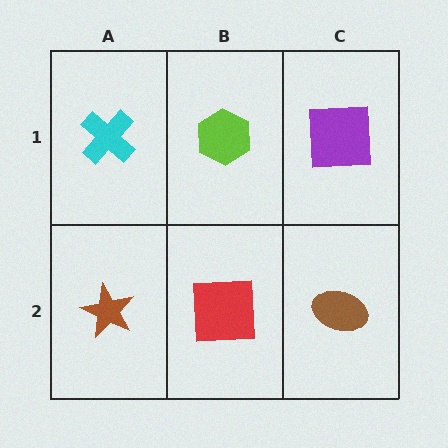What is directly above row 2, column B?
A lime hexagon.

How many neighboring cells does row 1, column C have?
2.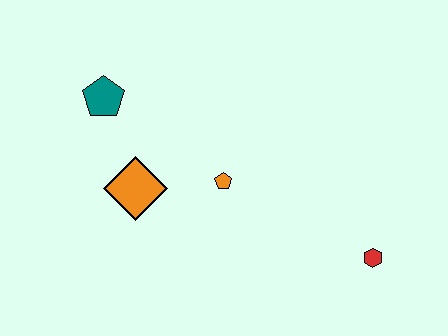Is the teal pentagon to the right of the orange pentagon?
No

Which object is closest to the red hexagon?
The orange pentagon is closest to the red hexagon.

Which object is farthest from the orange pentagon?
The red hexagon is farthest from the orange pentagon.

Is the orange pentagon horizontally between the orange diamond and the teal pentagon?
No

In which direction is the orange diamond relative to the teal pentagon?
The orange diamond is below the teal pentagon.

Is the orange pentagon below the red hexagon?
No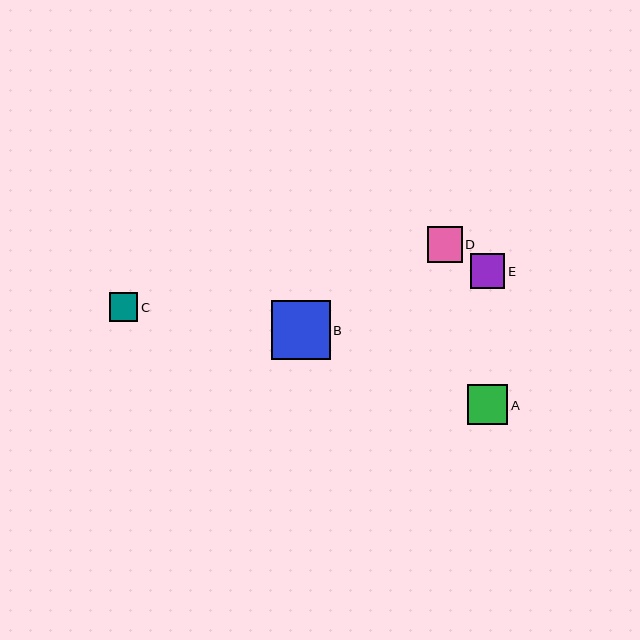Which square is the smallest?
Square C is the smallest with a size of approximately 29 pixels.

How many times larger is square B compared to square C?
Square B is approximately 2.1 times the size of square C.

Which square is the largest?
Square B is the largest with a size of approximately 59 pixels.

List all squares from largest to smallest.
From largest to smallest: B, A, D, E, C.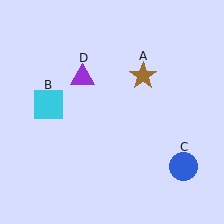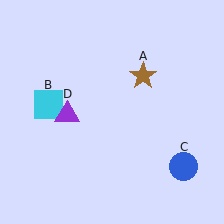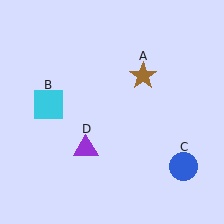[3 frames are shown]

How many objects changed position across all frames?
1 object changed position: purple triangle (object D).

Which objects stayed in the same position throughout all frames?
Brown star (object A) and cyan square (object B) and blue circle (object C) remained stationary.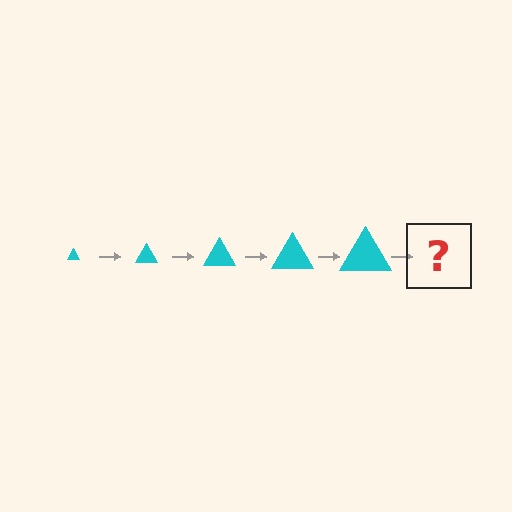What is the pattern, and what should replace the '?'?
The pattern is that the triangle gets progressively larger each step. The '?' should be a cyan triangle, larger than the previous one.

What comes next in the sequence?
The next element should be a cyan triangle, larger than the previous one.